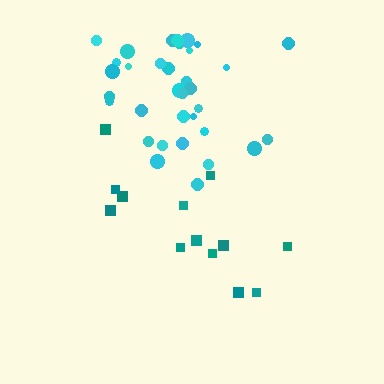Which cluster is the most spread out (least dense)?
Teal.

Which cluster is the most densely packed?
Cyan.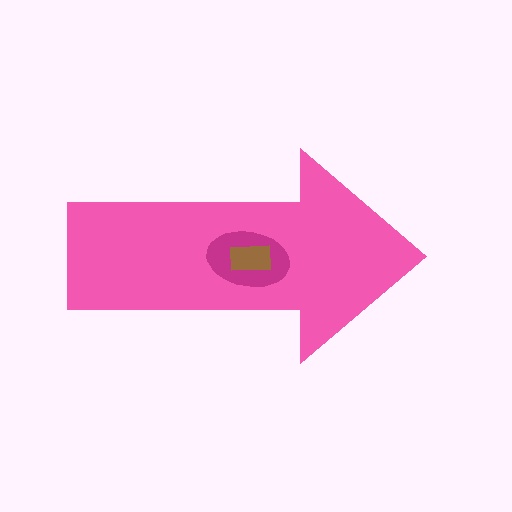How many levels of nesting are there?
3.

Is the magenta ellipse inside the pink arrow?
Yes.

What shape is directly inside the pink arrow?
The magenta ellipse.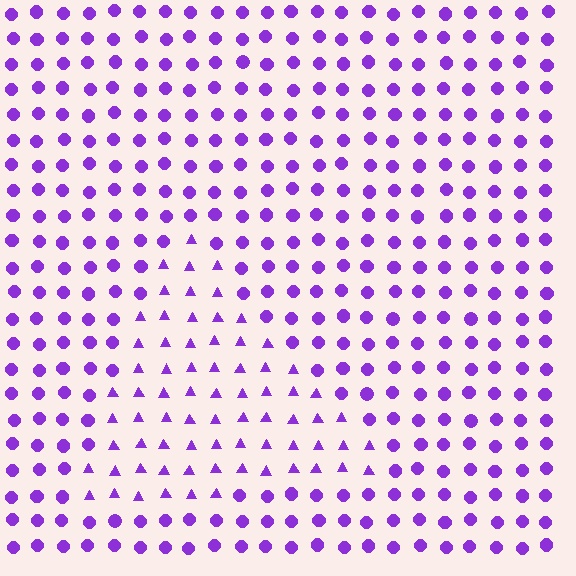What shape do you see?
I see a triangle.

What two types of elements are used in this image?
The image uses triangles inside the triangle region and circles outside it.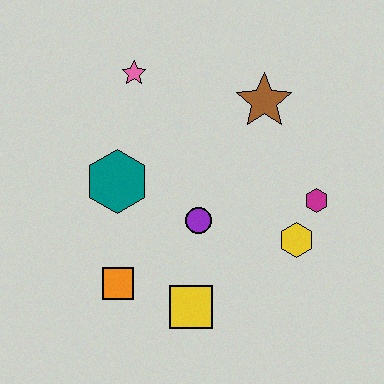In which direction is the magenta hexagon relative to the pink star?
The magenta hexagon is to the right of the pink star.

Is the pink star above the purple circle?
Yes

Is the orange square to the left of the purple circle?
Yes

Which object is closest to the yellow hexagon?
The magenta hexagon is closest to the yellow hexagon.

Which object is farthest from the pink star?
The yellow square is farthest from the pink star.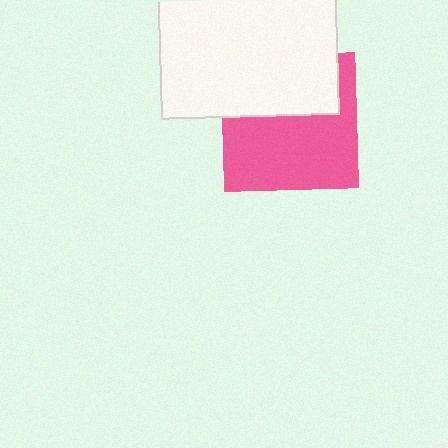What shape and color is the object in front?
The object in front is a white rectangle.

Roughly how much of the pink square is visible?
About half of it is visible (roughly 60%).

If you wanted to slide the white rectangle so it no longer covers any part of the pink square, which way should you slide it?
Slide it up — that is the most direct way to separate the two shapes.